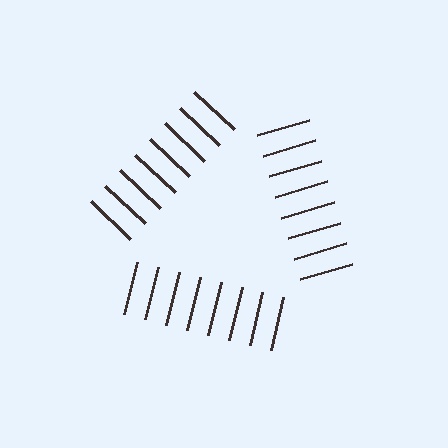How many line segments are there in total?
24 — 8 along each of the 3 edges.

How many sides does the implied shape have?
3 sides — the line-ends trace a triangle.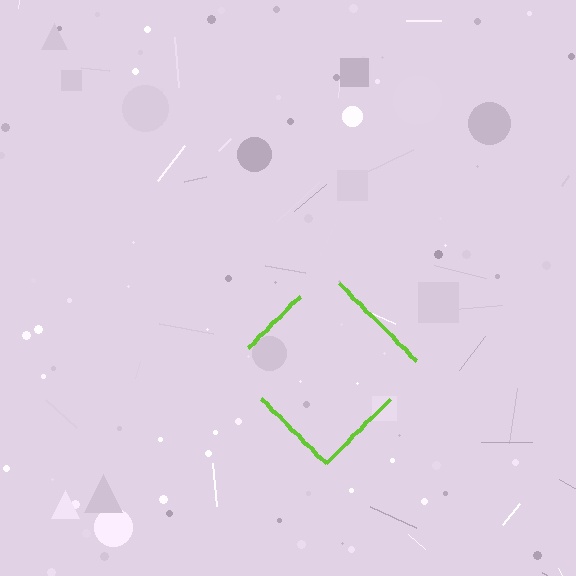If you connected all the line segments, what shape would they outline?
They would outline a diamond.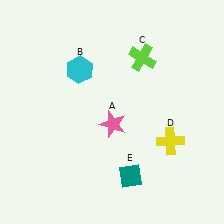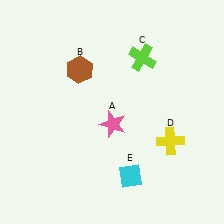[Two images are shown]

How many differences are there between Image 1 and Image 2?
There are 2 differences between the two images.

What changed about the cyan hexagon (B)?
In Image 1, B is cyan. In Image 2, it changed to brown.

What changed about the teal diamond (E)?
In Image 1, E is teal. In Image 2, it changed to cyan.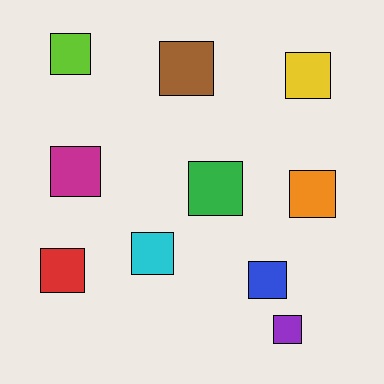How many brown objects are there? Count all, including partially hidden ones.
There is 1 brown object.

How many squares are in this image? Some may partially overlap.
There are 10 squares.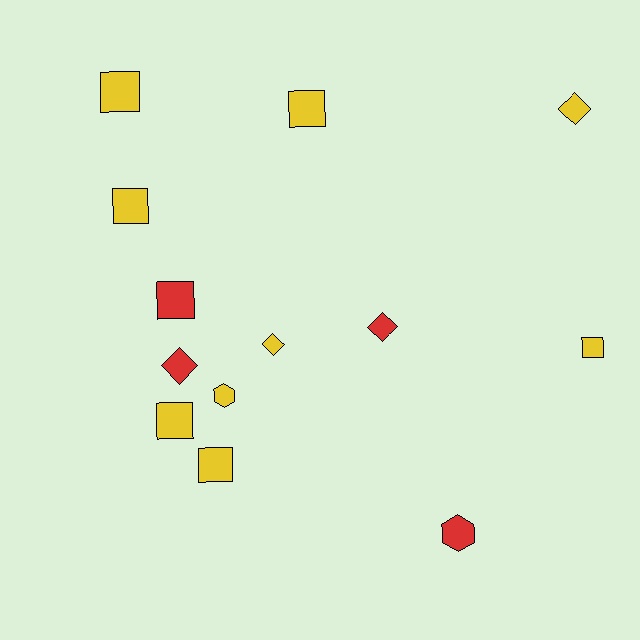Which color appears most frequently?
Yellow, with 9 objects.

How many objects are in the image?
There are 13 objects.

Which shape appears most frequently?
Square, with 7 objects.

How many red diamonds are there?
There are 2 red diamonds.